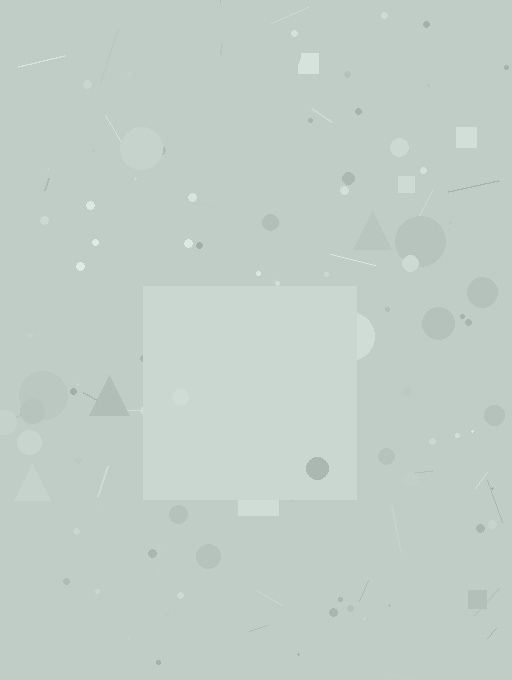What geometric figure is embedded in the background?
A square is embedded in the background.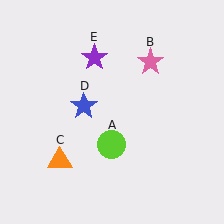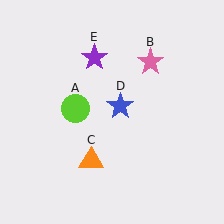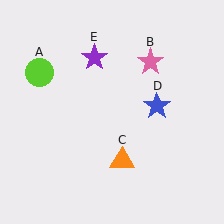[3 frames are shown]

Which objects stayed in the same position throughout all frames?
Pink star (object B) and purple star (object E) remained stationary.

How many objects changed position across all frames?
3 objects changed position: lime circle (object A), orange triangle (object C), blue star (object D).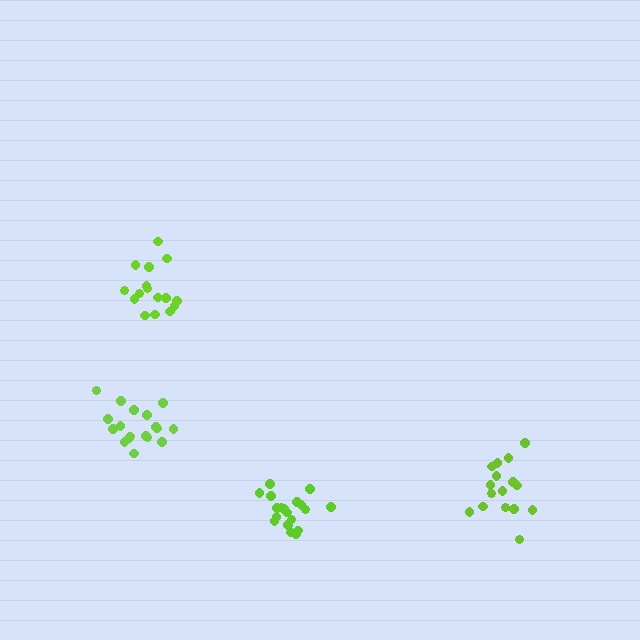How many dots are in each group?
Group 1: 16 dots, Group 2: 19 dots, Group 3: 16 dots, Group 4: 18 dots (69 total).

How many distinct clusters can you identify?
There are 4 distinct clusters.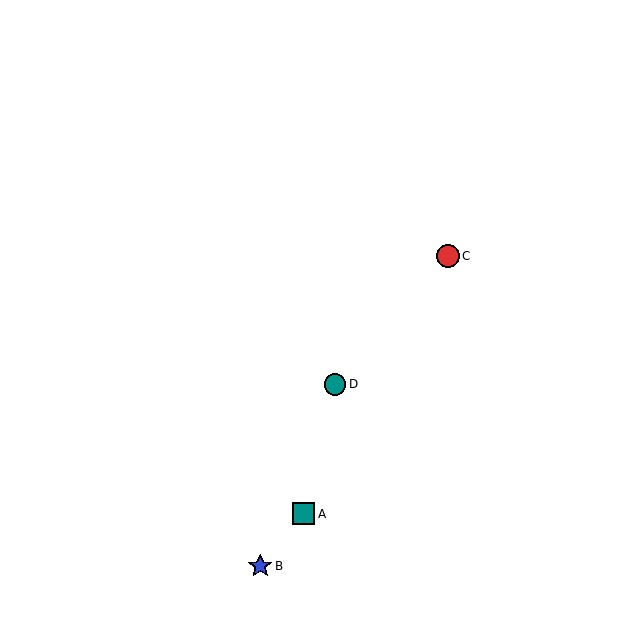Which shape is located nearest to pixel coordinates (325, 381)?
The teal circle (labeled D) at (335, 384) is nearest to that location.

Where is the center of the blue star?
The center of the blue star is at (260, 566).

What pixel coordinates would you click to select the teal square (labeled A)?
Click at (303, 514) to select the teal square A.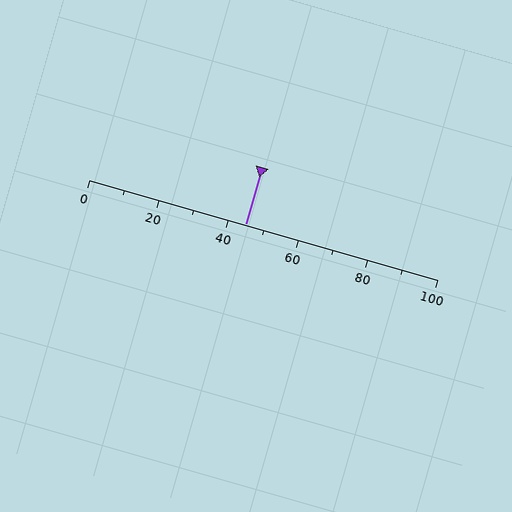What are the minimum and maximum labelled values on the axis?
The axis runs from 0 to 100.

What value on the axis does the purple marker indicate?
The marker indicates approximately 45.